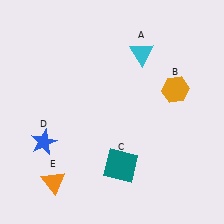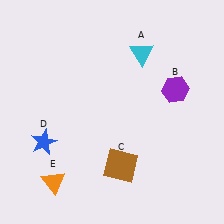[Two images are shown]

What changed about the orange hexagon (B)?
In Image 1, B is orange. In Image 2, it changed to purple.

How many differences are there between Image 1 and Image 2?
There are 2 differences between the two images.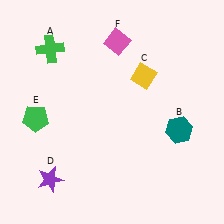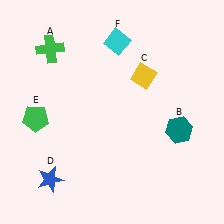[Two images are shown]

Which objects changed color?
D changed from purple to blue. F changed from pink to cyan.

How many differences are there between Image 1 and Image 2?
There are 2 differences between the two images.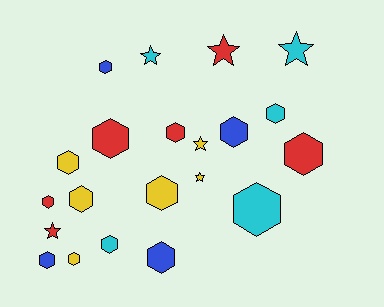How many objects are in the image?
There are 21 objects.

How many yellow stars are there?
There are 2 yellow stars.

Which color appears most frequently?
Yellow, with 6 objects.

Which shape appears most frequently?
Hexagon, with 15 objects.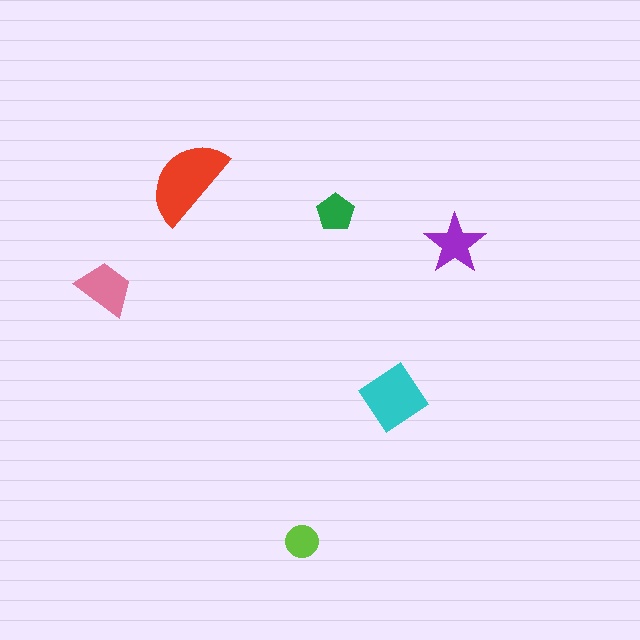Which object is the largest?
The red semicircle.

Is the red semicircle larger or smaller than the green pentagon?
Larger.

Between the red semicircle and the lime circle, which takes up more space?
The red semicircle.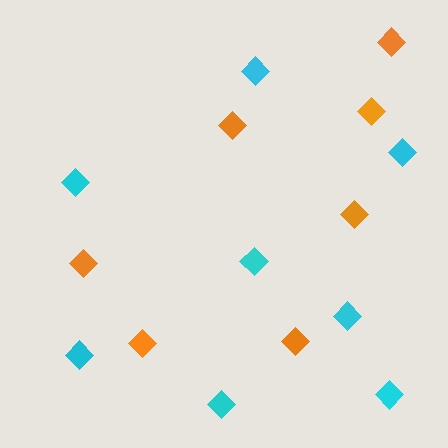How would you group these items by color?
There are 2 groups: one group of orange diamonds (7) and one group of cyan diamonds (8).